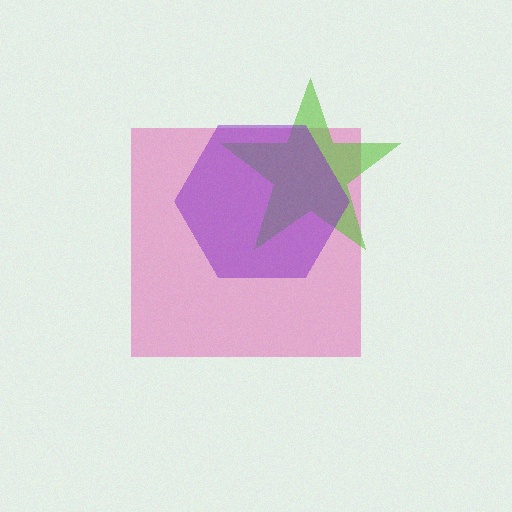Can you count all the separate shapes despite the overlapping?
Yes, there are 3 separate shapes.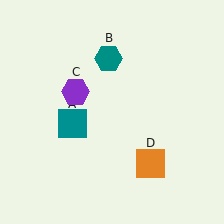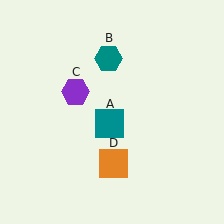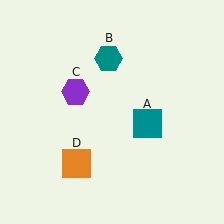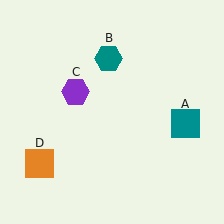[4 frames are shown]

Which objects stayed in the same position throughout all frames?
Teal hexagon (object B) and purple hexagon (object C) remained stationary.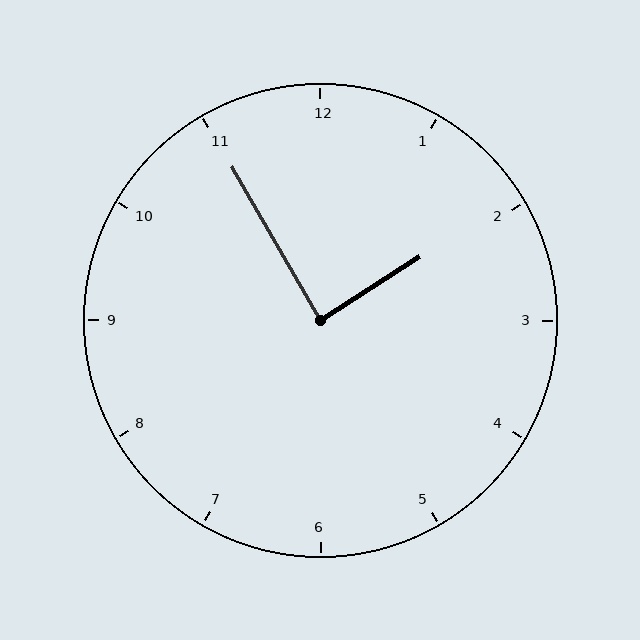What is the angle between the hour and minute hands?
Approximately 88 degrees.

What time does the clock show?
1:55.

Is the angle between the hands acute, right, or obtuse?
It is right.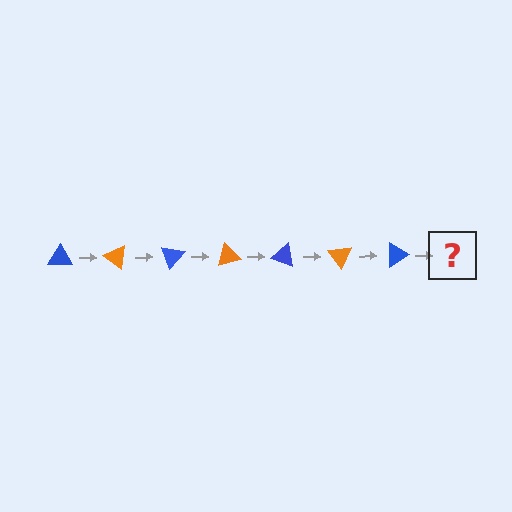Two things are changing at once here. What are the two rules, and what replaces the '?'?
The two rules are that it rotates 35 degrees each step and the color cycles through blue and orange. The '?' should be an orange triangle, rotated 245 degrees from the start.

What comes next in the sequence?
The next element should be an orange triangle, rotated 245 degrees from the start.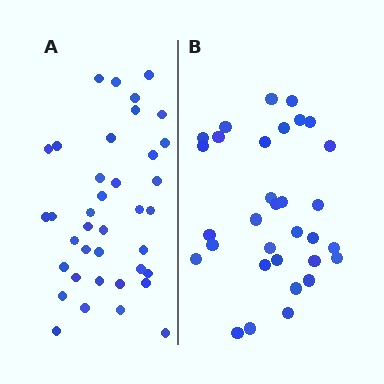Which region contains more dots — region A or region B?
Region A (the left region) has more dots.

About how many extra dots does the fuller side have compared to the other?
Region A has about 6 more dots than region B.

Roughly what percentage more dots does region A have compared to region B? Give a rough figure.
About 20% more.